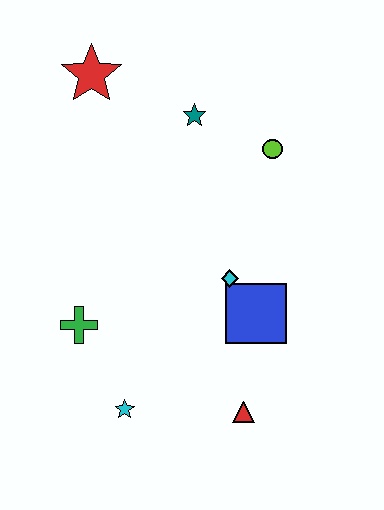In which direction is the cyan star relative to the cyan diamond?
The cyan star is below the cyan diamond.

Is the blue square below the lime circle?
Yes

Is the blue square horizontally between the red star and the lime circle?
Yes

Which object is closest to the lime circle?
The teal star is closest to the lime circle.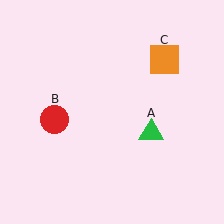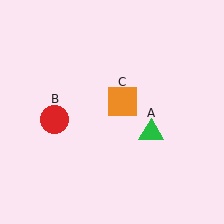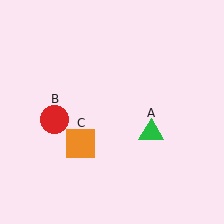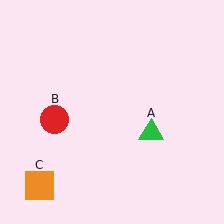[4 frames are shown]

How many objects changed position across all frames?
1 object changed position: orange square (object C).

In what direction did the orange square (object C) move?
The orange square (object C) moved down and to the left.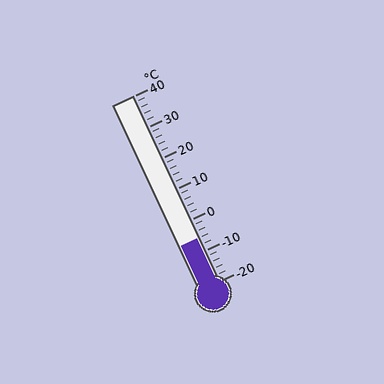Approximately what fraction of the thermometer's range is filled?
The thermometer is filled to approximately 25% of its range.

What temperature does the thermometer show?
The thermometer shows approximately -6°C.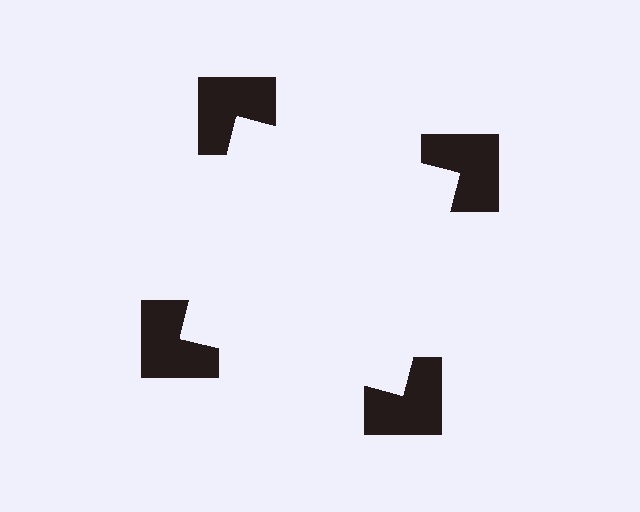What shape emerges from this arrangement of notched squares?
An illusory square — its edges are inferred from the aligned wedge cuts in the notched squares, not physically drawn.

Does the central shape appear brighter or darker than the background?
It typically appears slightly brighter than the background, even though no actual brightness change is drawn.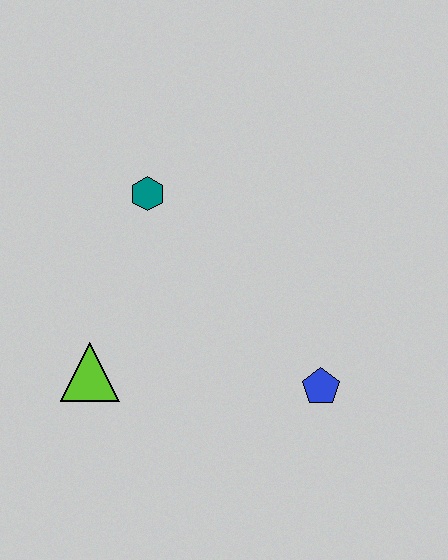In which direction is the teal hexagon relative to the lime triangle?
The teal hexagon is above the lime triangle.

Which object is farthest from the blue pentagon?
The teal hexagon is farthest from the blue pentagon.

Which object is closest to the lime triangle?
The teal hexagon is closest to the lime triangle.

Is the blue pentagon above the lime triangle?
No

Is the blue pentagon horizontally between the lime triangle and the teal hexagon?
No